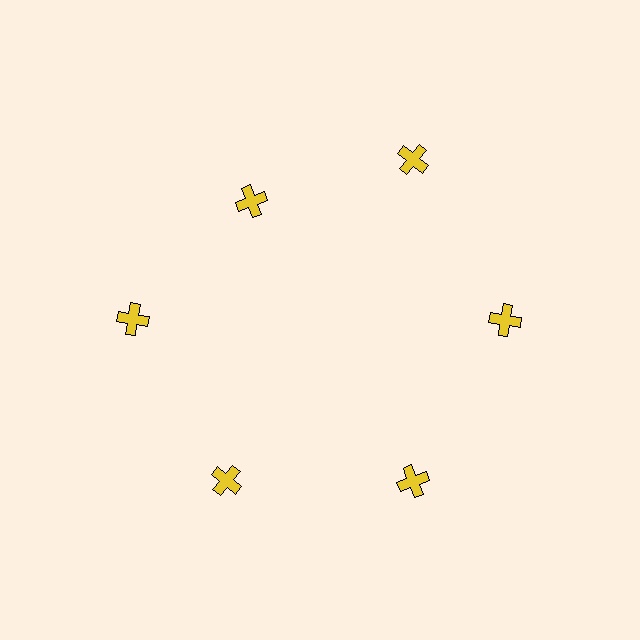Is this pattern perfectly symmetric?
No. The 6 yellow crosses are arranged in a ring, but one element near the 11 o'clock position is pulled inward toward the center, breaking the 6-fold rotational symmetry.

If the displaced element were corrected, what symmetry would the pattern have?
It would have 6-fold rotational symmetry — the pattern would map onto itself every 60 degrees.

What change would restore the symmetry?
The symmetry would be restored by moving it outward, back onto the ring so that all 6 crosses sit at equal angles and equal distance from the center.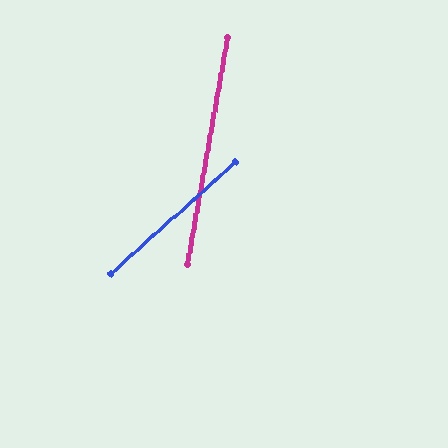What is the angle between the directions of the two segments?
Approximately 38 degrees.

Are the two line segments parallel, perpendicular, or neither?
Neither parallel nor perpendicular — they differ by about 38°.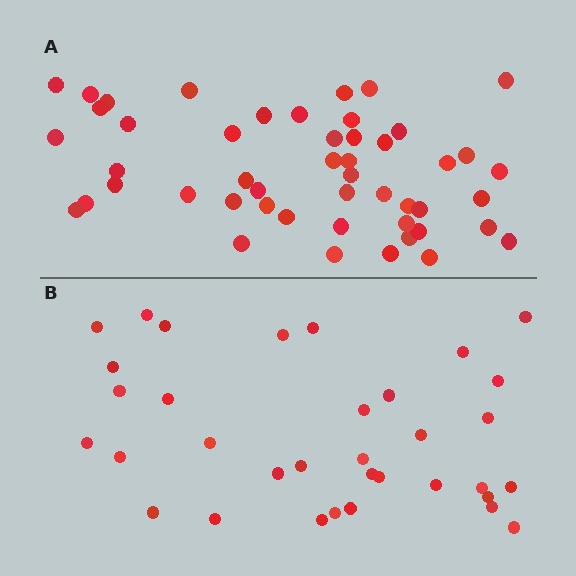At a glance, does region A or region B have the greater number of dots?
Region A (the top region) has more dots.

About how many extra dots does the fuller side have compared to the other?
Region A has approximately 15 more dots than region B.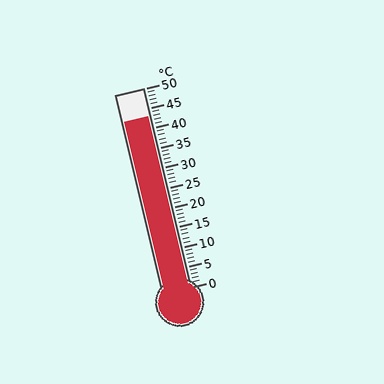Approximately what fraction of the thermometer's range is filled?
The thermometer is filled to approximately 85% of its range.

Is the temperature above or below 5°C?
The temperature is above 5°C.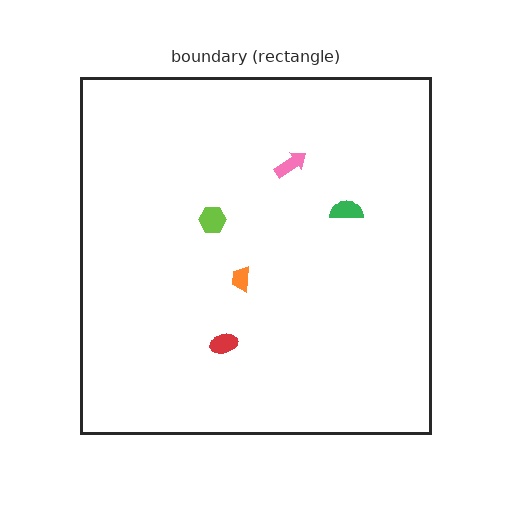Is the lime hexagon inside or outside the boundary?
Inside.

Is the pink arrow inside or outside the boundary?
Inside.